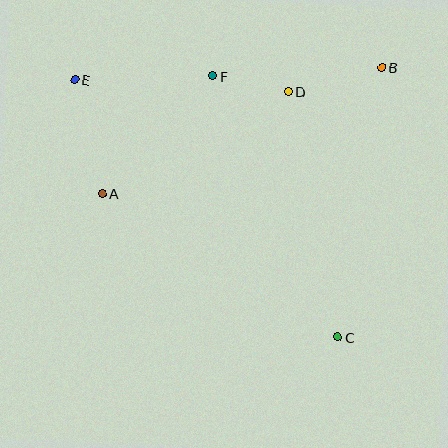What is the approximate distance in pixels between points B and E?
The distance between B and E is approximately 307 pixels.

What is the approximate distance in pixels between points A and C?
The distance between A and C is approximately 276 pixels.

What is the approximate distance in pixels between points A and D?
The distance between A and D is approximately 212 pixels.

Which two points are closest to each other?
Points D and F are closest to each other.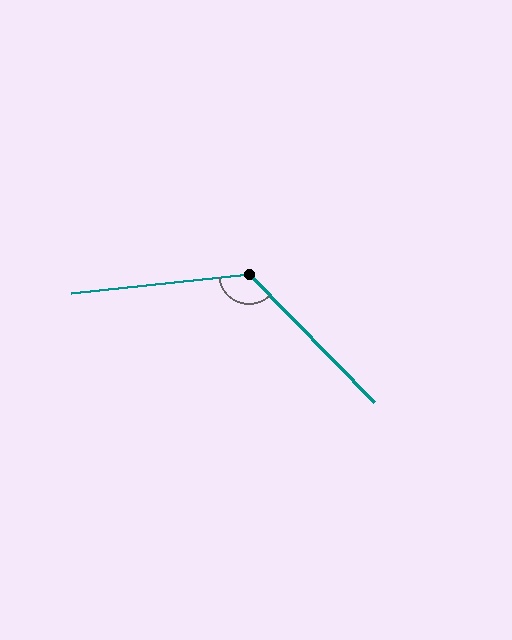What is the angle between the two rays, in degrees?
Approximately 128 degrees.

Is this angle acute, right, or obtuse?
It is obtuse.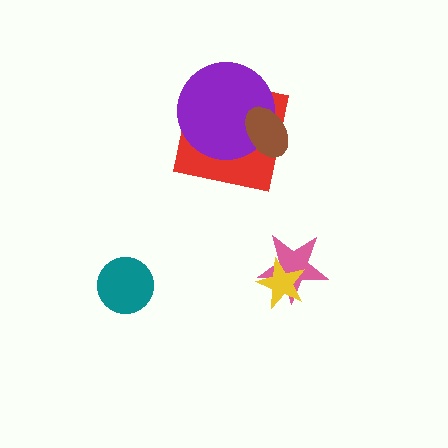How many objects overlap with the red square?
2 objects overlap with the red square.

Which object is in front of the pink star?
The yellow star is in front of the pink star.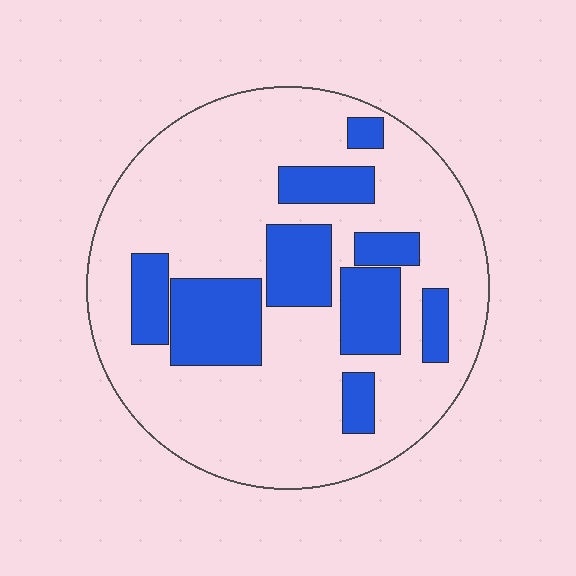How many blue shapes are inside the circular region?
9.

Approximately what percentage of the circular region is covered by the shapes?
Approximately 25%.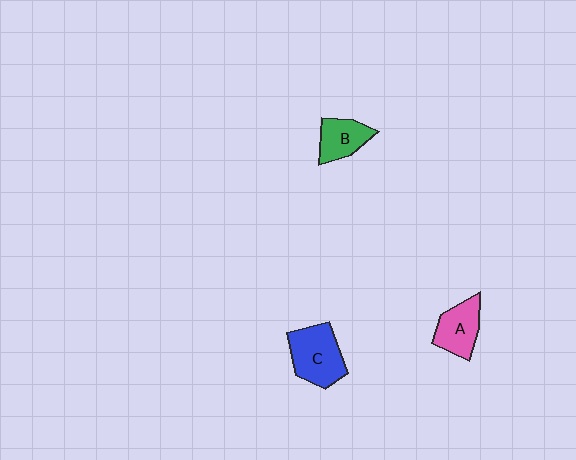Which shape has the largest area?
Shape C (blue).